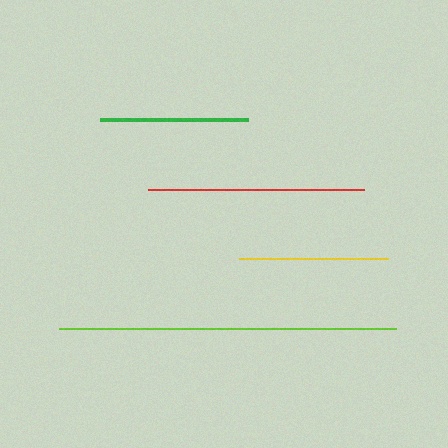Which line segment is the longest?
The lime line is the longest at approximately 336 pixels.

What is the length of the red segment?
The red segment is approximately 216 pixels long.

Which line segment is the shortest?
The green line is the shortest at approximately 147 pixels.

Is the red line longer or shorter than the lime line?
The lime line is longer than the red line.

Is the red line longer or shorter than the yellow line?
The red line is longer than the yellow line.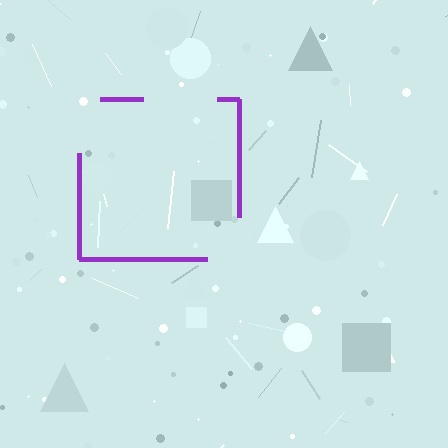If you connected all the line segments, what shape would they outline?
They would outline a square.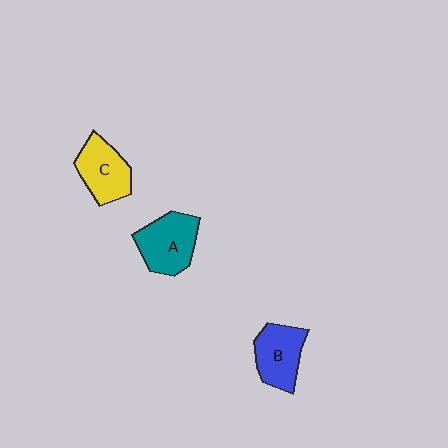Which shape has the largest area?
Shape A (teal).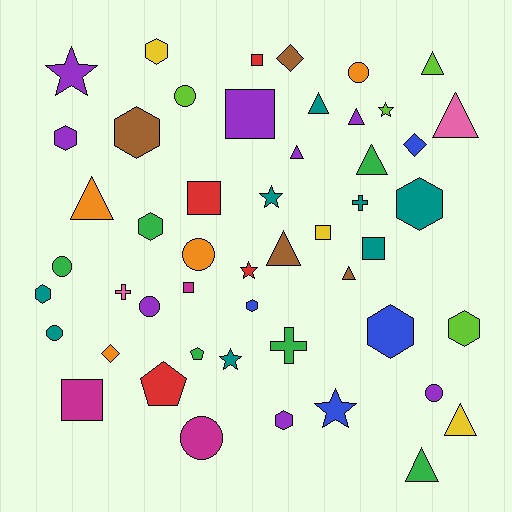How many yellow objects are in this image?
There are 3 yellow objects.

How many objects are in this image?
There are 50 objects.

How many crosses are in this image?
There are 3 crosses.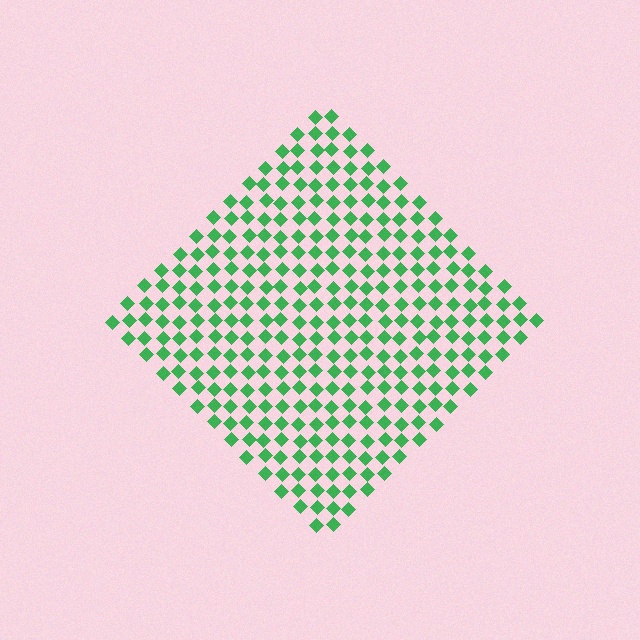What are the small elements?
The small elements are diamonds.